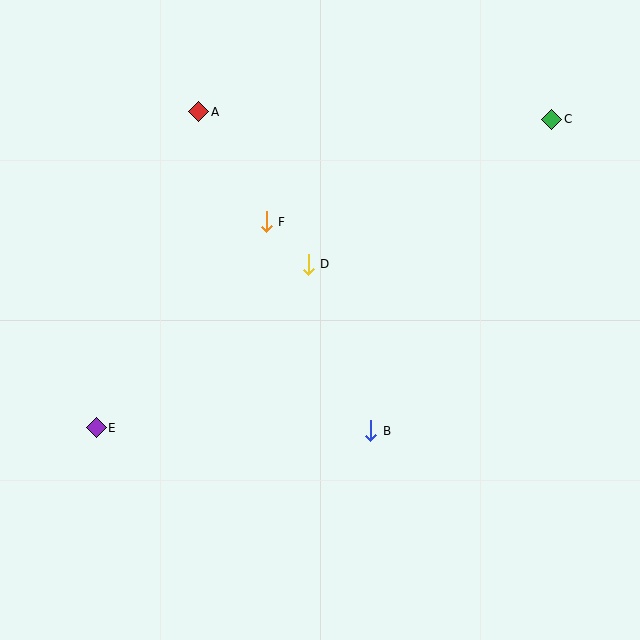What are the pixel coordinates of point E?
Point E is at (96, 428).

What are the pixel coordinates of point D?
Point D is at (308, 264).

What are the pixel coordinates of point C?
Point C is at (552, 119).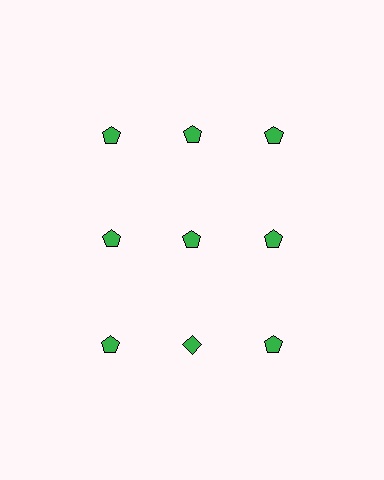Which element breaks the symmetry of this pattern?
The green diamond in the third row, second from left column breaks the symmetry. All other shapes are green pentagons.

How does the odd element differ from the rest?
It has a different shape: diamond instead of pentagon.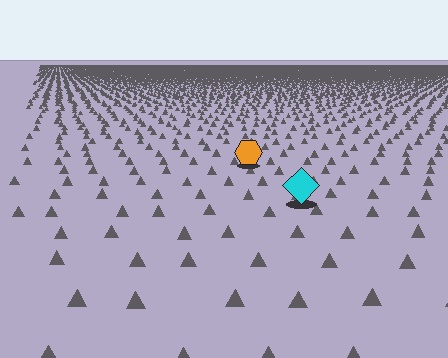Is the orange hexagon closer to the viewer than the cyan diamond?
No. The cyan diamond is closer — you can tell from the texture gradient: the ground texture is coarser near it.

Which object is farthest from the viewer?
The orange hexagon is farthest from the viewer. It appears smaller and the ground texture around it is denser.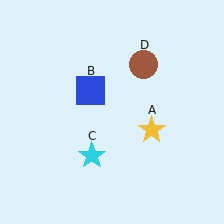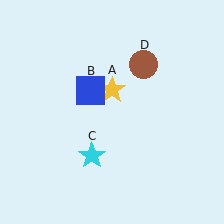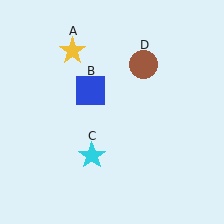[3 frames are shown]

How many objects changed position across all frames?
1 object changed position: yellow star (object A).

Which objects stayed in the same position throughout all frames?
Blue square (object B) and cyan star (object C) and brown circle (object D) remained stationary.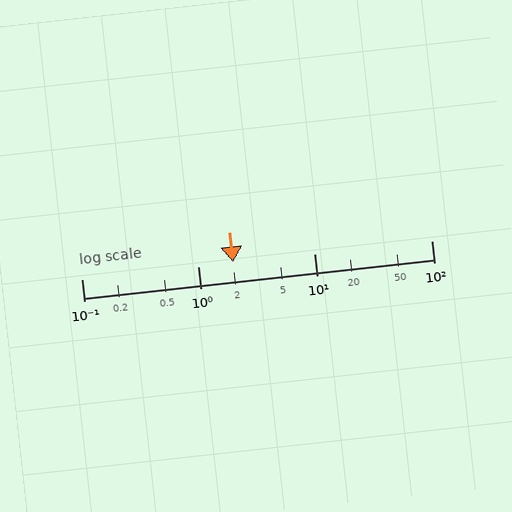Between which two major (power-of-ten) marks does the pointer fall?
The pointer is between 1 and 10.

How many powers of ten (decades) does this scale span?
The scale spans 3 decades, from 0.1 to 100.